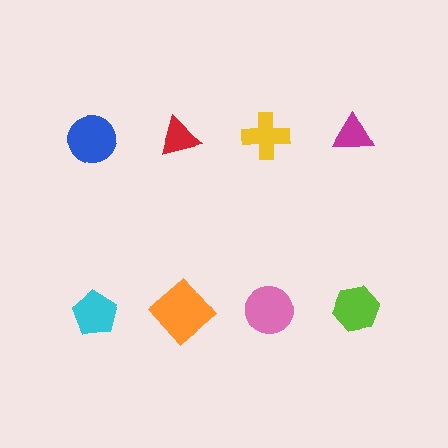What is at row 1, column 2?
A red triangle.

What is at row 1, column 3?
A yellow cross.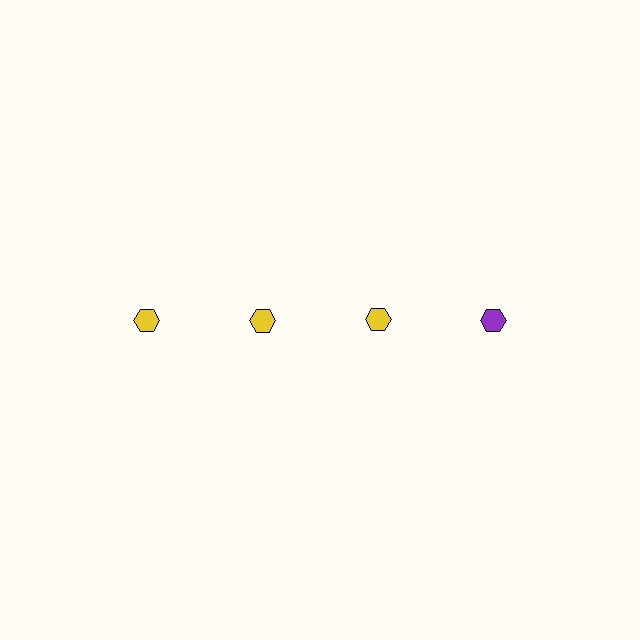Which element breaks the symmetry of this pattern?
The purple hexagon in the top row, second from right column breaks the symmetry. All other shapes are yellow hexagons.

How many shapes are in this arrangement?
There are 4 shapes arranged in a grid pattern.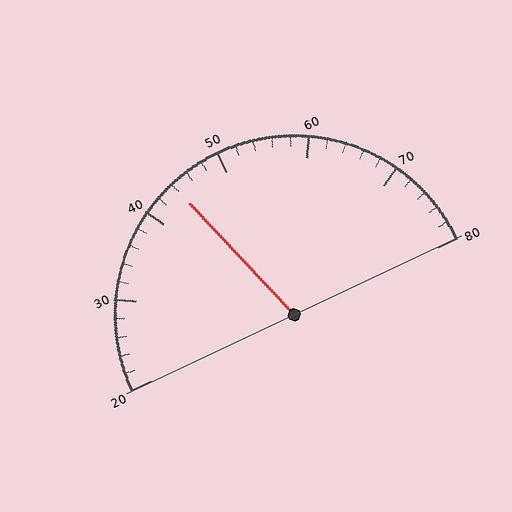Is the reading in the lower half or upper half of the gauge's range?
The reading is in the lower half of the range (20 to 80).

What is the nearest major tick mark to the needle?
The nearest major tick mark is 40.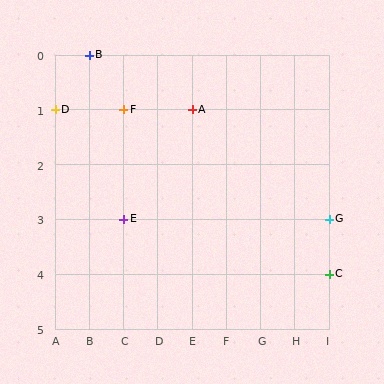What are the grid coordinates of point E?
Point E is at grid coordinates (C, 3).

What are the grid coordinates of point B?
Point B is at grid coordinates (B, 0).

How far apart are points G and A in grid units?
Points G and A are 4 columns and 2 rows apart (about 4.5 grid units diagonally).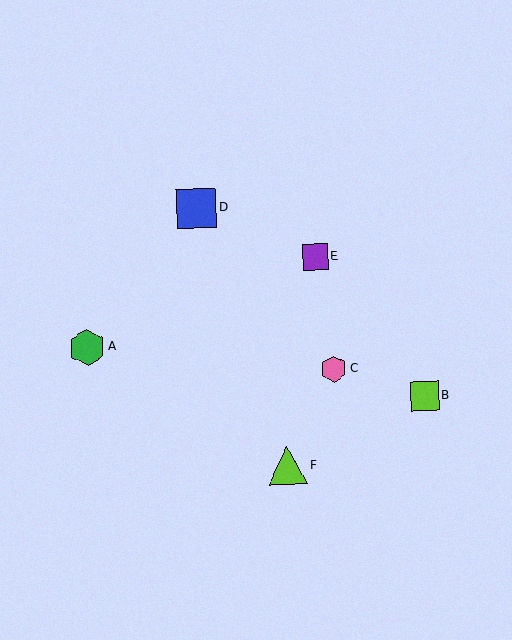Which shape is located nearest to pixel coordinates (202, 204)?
The blue square (labeled D) at (196, 208) is nearest to that location.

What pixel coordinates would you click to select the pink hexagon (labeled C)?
Click at (334, 369) to select the pink hexagon C.